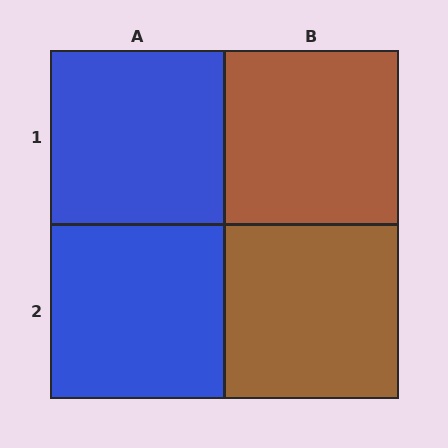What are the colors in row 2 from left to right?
Blue, brown.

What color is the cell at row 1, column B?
Brown.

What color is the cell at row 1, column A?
Blue.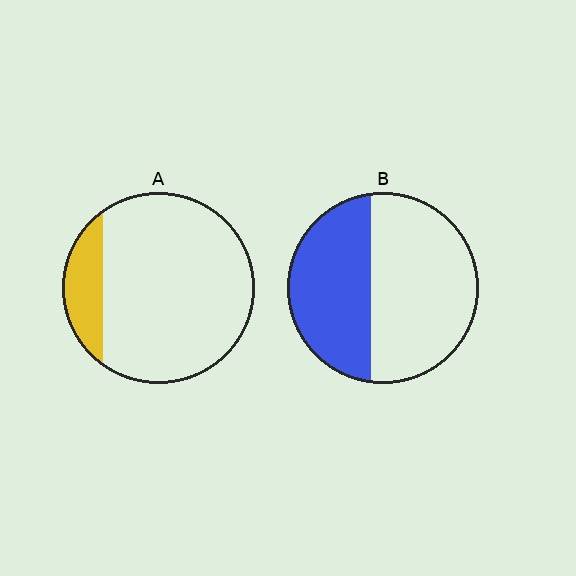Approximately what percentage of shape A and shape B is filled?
A is approximately 15% and B is approximately 40%.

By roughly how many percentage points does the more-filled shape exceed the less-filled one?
By roughly 25 percentage points (B over A).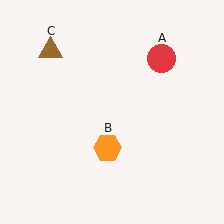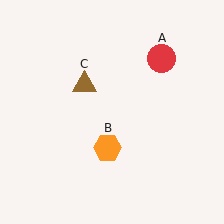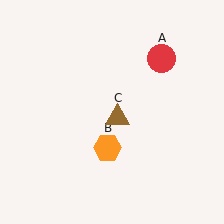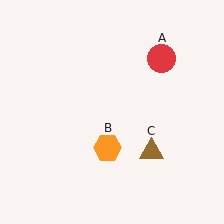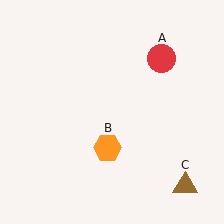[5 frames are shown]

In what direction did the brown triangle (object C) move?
The brown triangle (object C) moved down and to the right.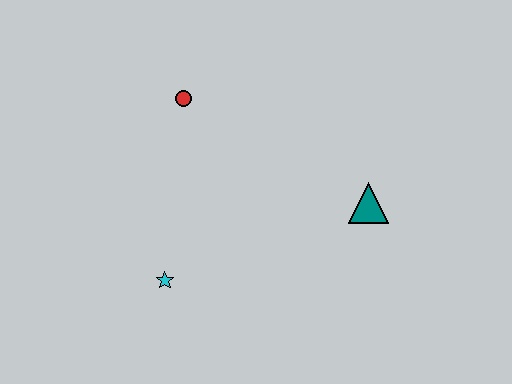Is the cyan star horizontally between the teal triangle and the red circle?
No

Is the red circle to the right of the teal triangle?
No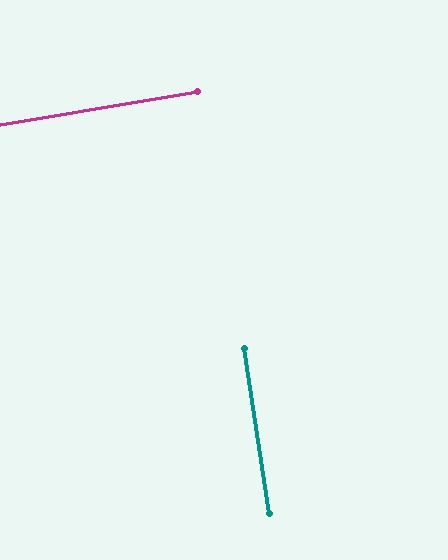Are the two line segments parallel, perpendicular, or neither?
Perpendicular — they meet at approximately 89°.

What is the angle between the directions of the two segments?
Approximately 89 degrees.